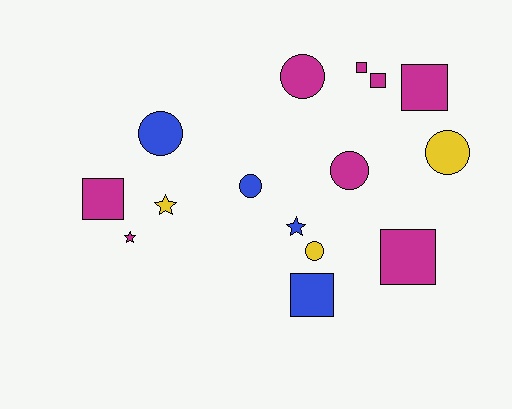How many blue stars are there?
There is 1 blue star.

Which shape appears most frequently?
Square, with 6 objects.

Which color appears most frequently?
Magenta, with 8 objects.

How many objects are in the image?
There are 15 objects.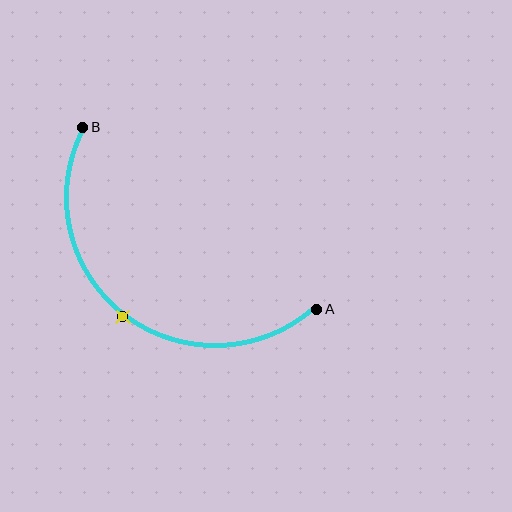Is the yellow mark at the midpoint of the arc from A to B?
Yes. The yellow mark lies on the arc at equal arc-length from both A and B — it is the arc midpoint.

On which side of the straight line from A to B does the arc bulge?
The arc bulges below and to the left of the straight line connecting A and B.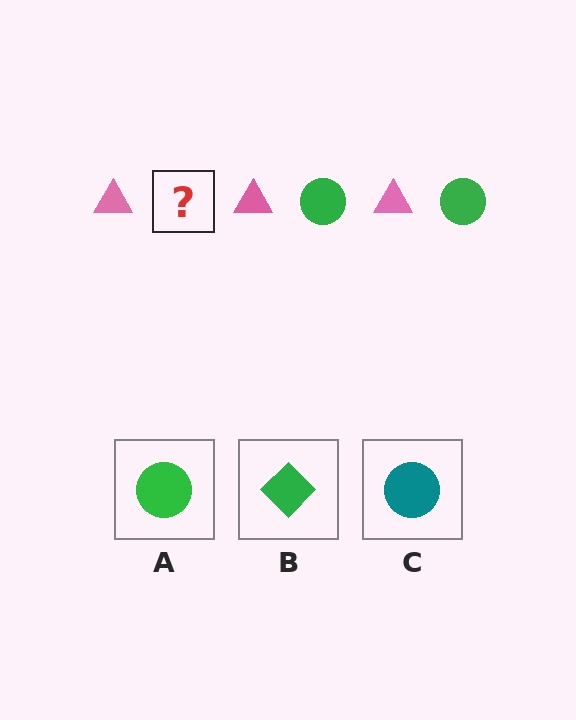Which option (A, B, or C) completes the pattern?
A.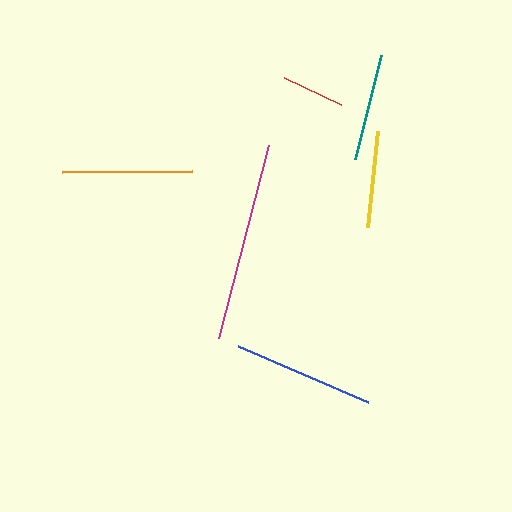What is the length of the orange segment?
The orange segment is approximately 130 pixels long.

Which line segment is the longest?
The magenta line is the longest at approximately 200 pixels.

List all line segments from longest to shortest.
From longest to shortest: magenta, blue, orange, teal, yellow, red.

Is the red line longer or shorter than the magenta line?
The magenta line is longer than the red line.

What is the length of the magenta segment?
The magenta segment is approximately 200 pixels long.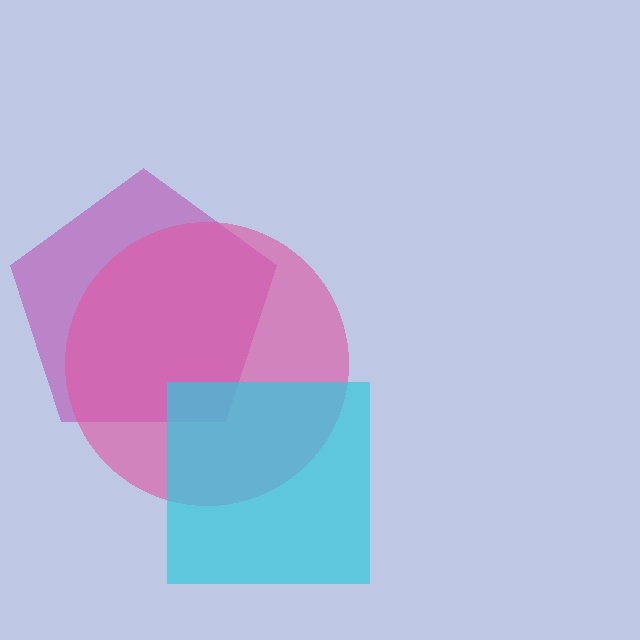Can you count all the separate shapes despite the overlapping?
Yes, there are 3 separate shapes.